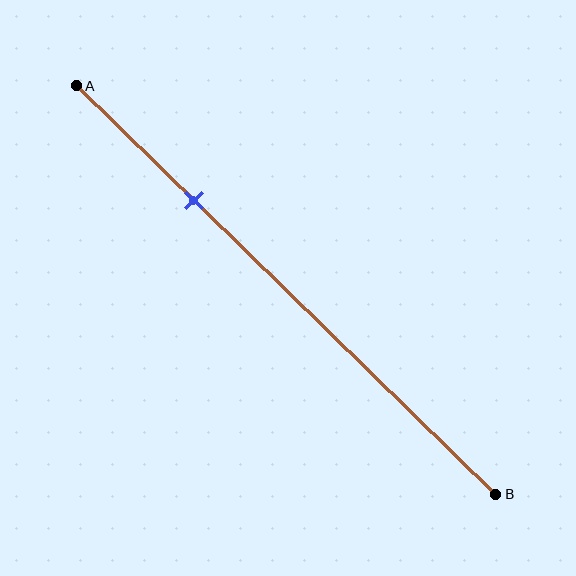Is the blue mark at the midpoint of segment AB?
No, the mark is at about 30% from A, not at the 50% midpoint.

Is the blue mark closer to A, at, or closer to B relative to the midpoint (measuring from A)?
The blue mark is closer to point A than the midpoint of segment AB.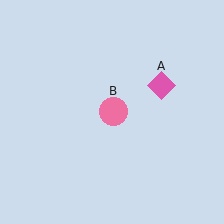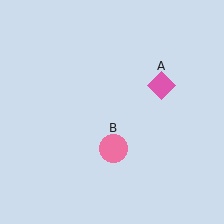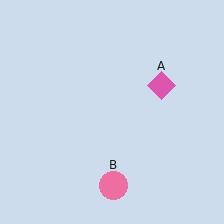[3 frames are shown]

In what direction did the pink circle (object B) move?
The pink circle (object B) moved down.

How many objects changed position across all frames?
1 object changed position: pink circle (object B).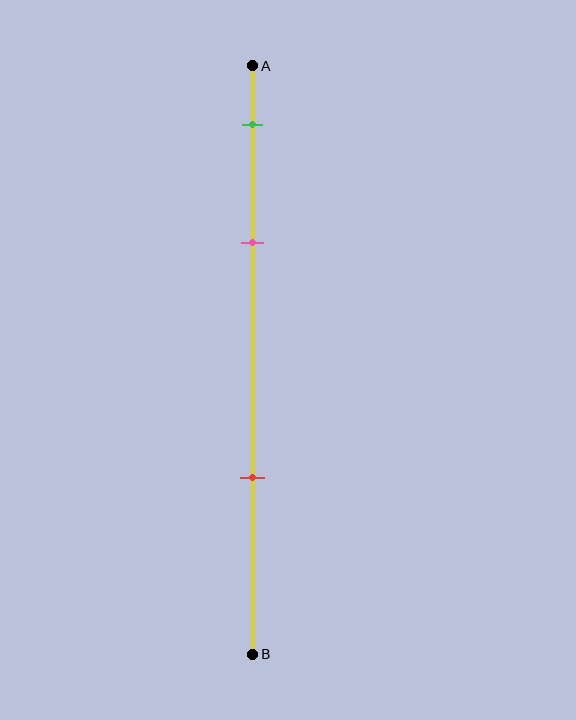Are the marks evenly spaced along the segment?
No, the marks are not evenly spaced.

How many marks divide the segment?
There are 3 marks dividing the segment.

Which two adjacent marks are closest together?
The green and pink marks are the closest adjacent pair.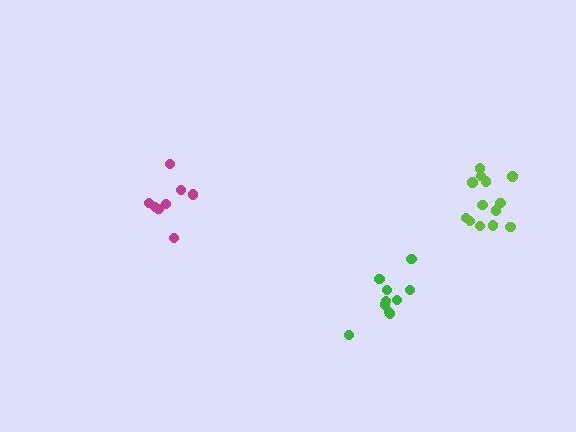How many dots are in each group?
Group 1: 10 dots, Group 2: 13 dots, Group 3: 8 dots (31 total).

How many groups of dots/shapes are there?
There are 3 groups.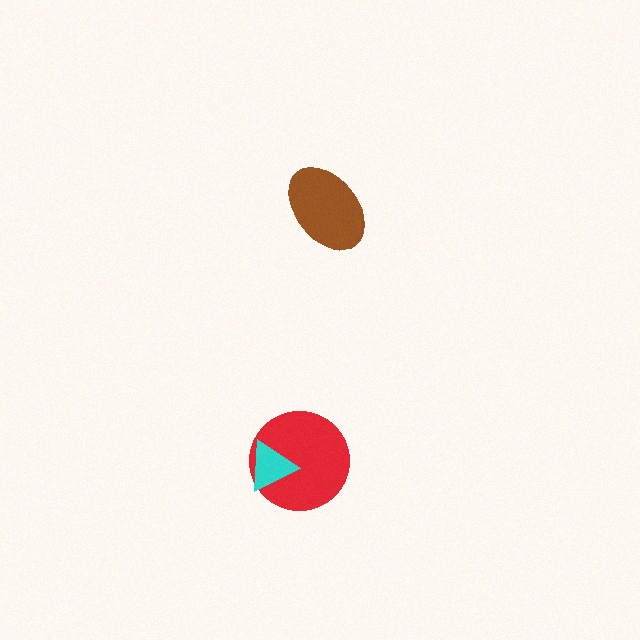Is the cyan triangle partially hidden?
No, no other shape covers it.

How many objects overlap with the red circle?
1 object overlaps with the red circle.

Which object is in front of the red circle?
The cyan triangle is in front of the red circle.